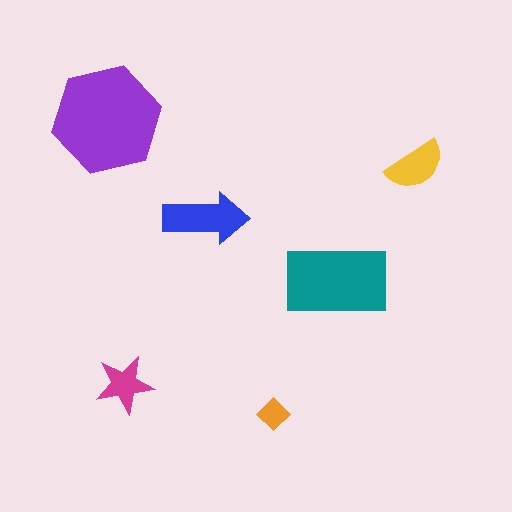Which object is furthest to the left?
The purple hexagon is leftmost.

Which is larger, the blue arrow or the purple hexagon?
The purple hexagon.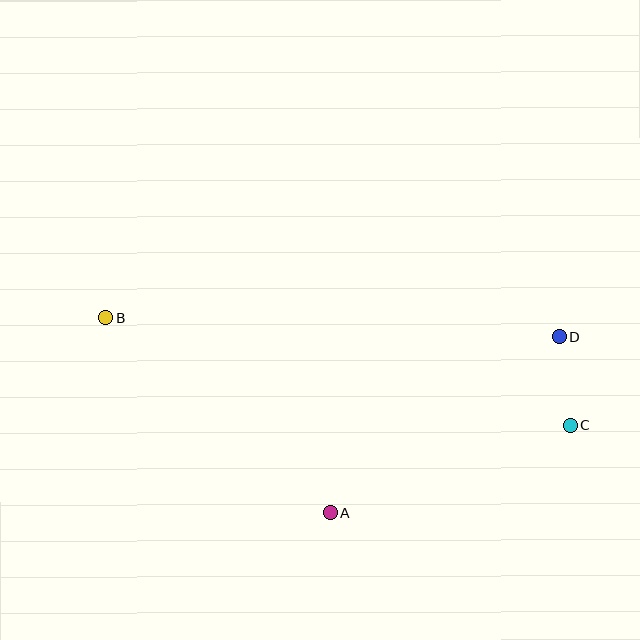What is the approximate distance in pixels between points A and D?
The distance between A and D is approximately 289 pixels.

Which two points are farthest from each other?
Points B and C are farthest from each other.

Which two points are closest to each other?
Points C and D are closest to each other.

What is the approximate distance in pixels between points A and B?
The distance between A and B is approximately 297 pixels.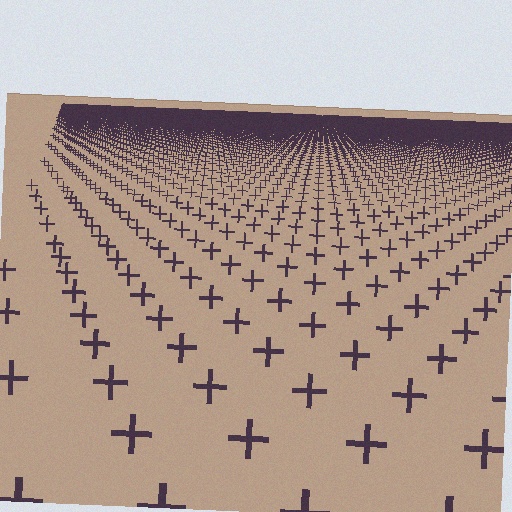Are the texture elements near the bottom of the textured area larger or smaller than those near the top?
Larger. Near the bottom, elements are closer to the viewer and appear at a bigger on-screen size.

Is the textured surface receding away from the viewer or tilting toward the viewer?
The surface is receding away from the viewer. Texture elements get smaller and denser toward the top.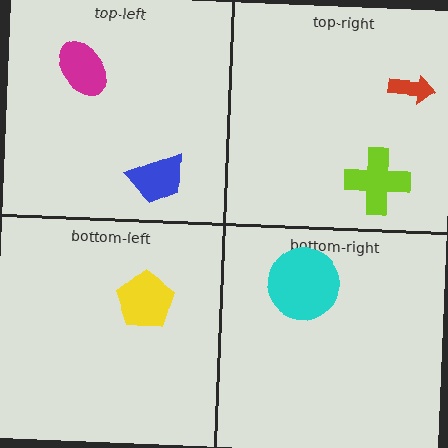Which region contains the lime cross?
The top-right region.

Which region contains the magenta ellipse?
The top-left region.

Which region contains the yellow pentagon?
The bottom-left region.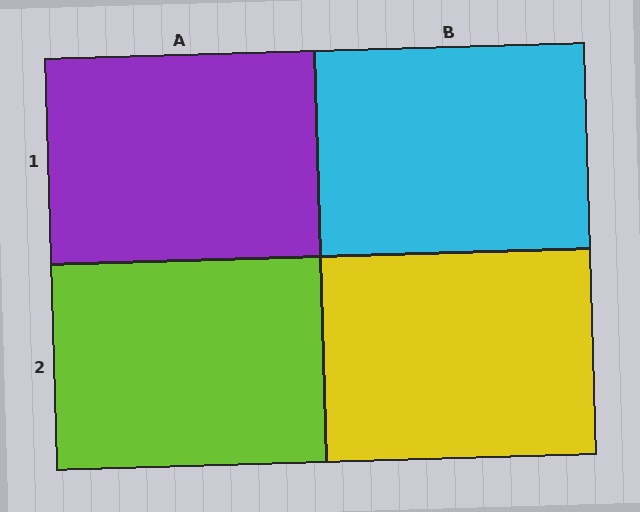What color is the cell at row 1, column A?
Purple.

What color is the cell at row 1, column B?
Cyan.